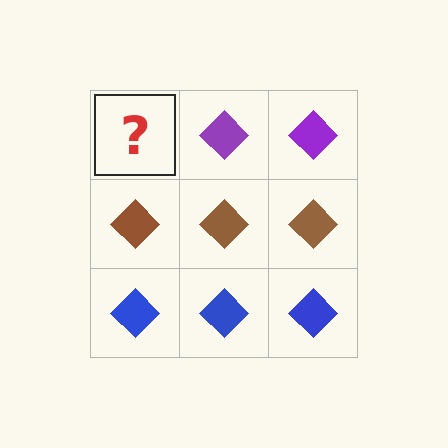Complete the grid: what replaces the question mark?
The question mark should be replaced with a purple diamond.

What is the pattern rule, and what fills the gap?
The rule is that each row has a consistent color. The gap should be filled with a purple diamond.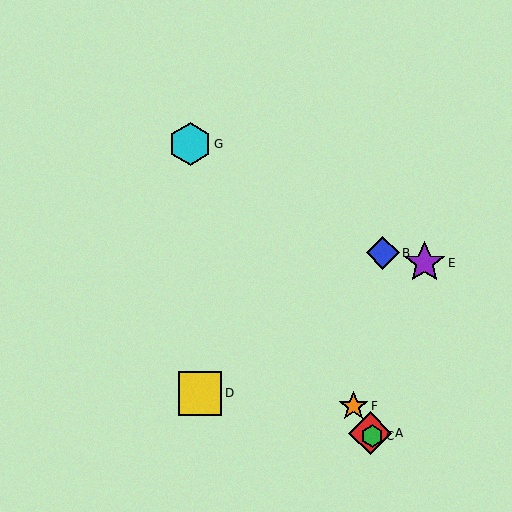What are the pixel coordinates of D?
Object D is at (200, 393).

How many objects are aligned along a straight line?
4 objects (A, C, F, G) are aligned along a straight line.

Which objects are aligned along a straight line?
Objects A, C, F, G are aligned along a straight line.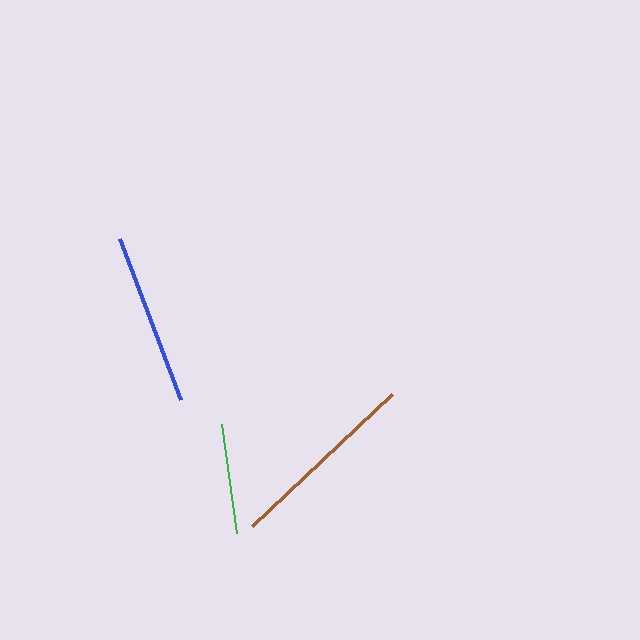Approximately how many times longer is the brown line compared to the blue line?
The brown line is approximately 1.1 times the length of the blue line.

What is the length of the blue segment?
The blue segment is approximately 172 pixels long.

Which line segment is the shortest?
The green line is the shortest at approximately 111 pixels.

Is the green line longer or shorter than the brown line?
The brown line is longer than the green line.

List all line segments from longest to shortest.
From longest to shortest: brown, blue, green.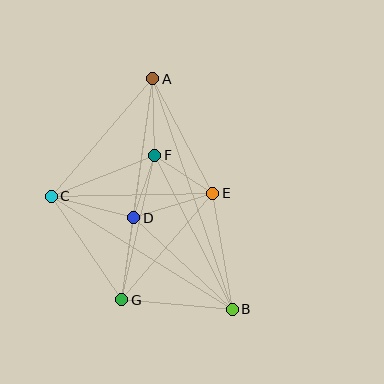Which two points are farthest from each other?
Points A and B are farthest from each other.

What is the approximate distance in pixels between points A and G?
The distance between A and G is approximately 223 pixels.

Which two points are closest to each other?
Points D and F are closest to each other.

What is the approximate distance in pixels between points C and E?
The distance between C and E is approximately 162 pixels.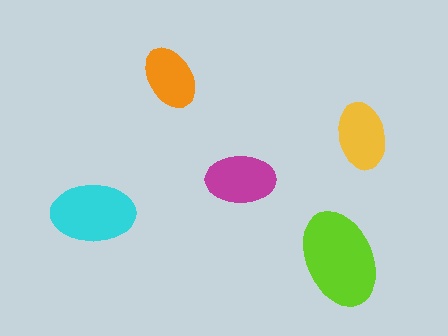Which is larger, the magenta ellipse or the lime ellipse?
The lime one.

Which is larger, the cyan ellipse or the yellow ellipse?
The cyan one.